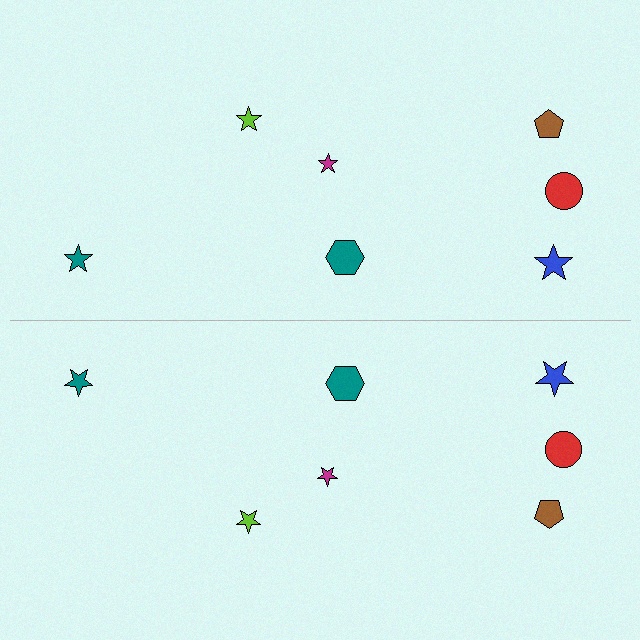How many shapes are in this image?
There are 14 shapes in this image.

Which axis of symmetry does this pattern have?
The pattern has a horizontal axis of symmetry running through the center of the image.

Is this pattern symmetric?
Yes, this pattern has bilateral (reflection) symmetry.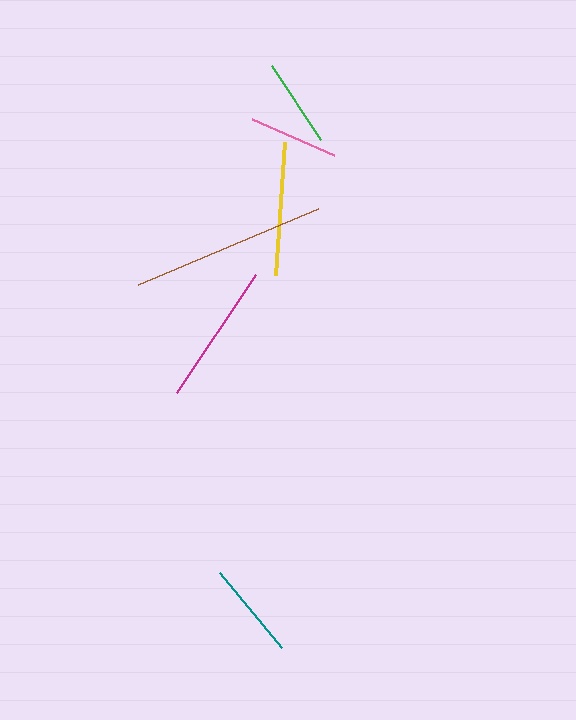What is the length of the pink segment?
The pink segment is approximately 89 pixels long.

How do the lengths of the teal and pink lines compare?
The teal and pink lines are approximately the same length.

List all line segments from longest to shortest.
From longest to shortest: brown, magenta, yellow, teal, pink, green.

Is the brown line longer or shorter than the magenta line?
The brown line is longer than the magenta line.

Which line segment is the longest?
The brown line is the longest at approximately 196 pixels.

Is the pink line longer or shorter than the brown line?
The brown line is longer than the pink line.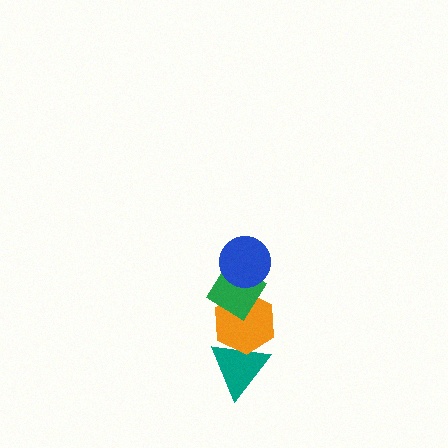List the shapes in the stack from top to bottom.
From top to bottom: the blue circle, the green diamond, the orange hexagon, the teal triangle.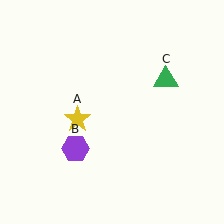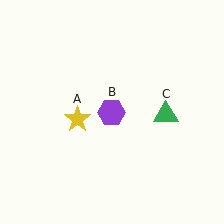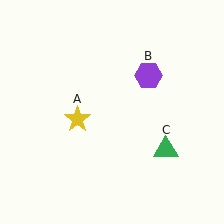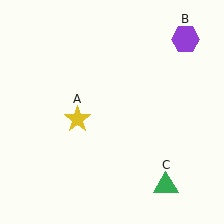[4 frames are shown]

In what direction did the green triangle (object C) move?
The green triangle (object C) moved down.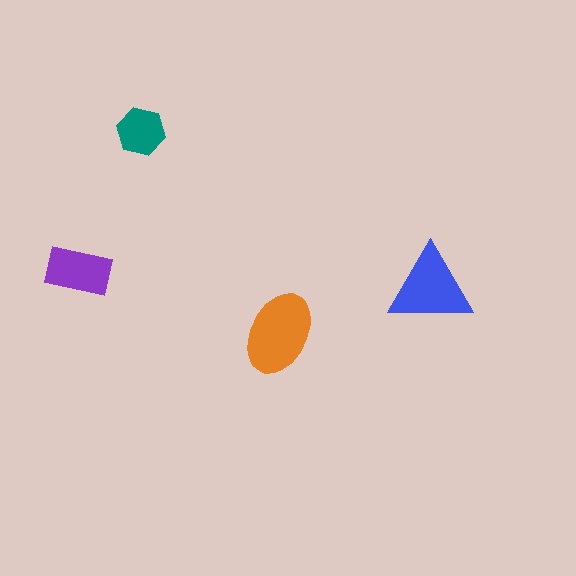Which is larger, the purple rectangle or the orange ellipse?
The orange ellipse.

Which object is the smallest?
The teal hexagon.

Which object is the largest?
The orange ellipse.